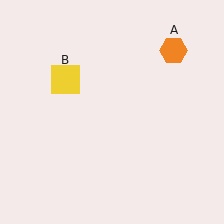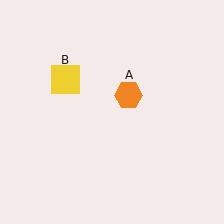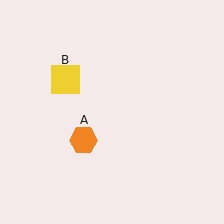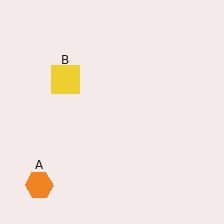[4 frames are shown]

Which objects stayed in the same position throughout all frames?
Yellow square (object B) remained stationary.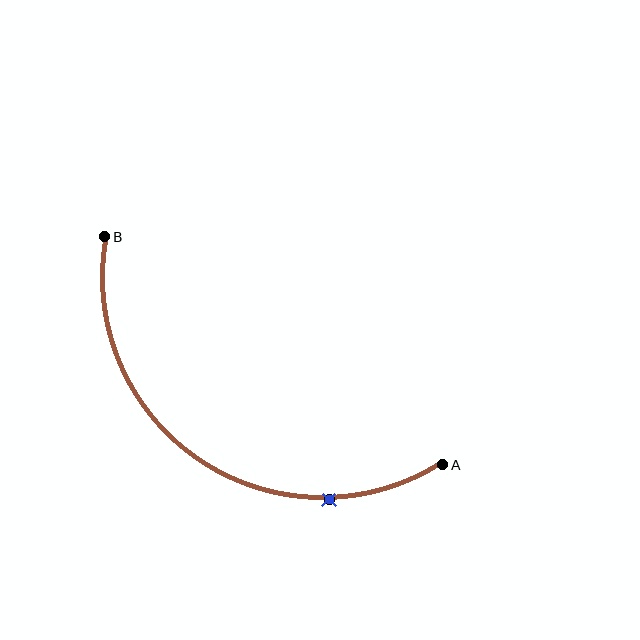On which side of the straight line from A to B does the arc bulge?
The arc bulges below and to the left of the straight line connecting A and B.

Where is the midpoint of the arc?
The arc midpoint is the point on the curve farthest from the straight line joining A and B. It sits below and to the left of that line.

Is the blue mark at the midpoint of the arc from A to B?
No. The blue mark lies on the arc but is closer to endpoint A. The arc midpoint would be at the point on the curve equidistant along the arc from both A and B.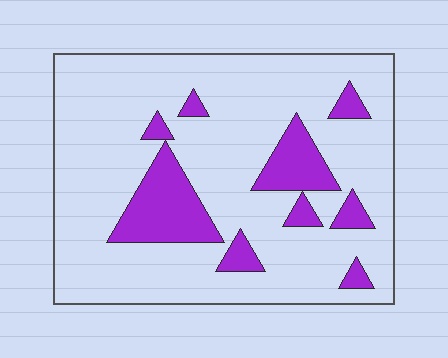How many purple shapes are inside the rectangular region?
9.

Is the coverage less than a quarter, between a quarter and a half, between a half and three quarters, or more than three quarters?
Less than a quarter.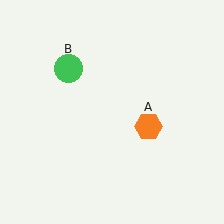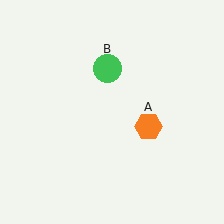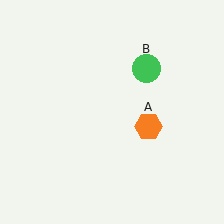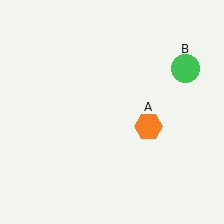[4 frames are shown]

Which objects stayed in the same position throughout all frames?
Orange hexagon (object A) remained stationary.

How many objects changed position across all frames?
1 object changed position: green circle (object B).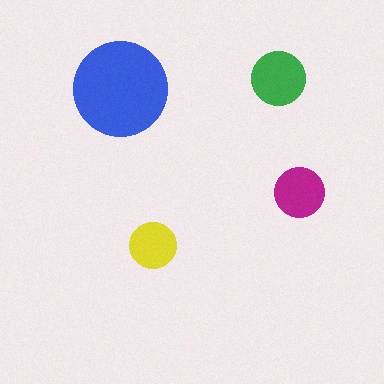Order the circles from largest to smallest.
the blue one, the green one, the magenta one, the yellow one.